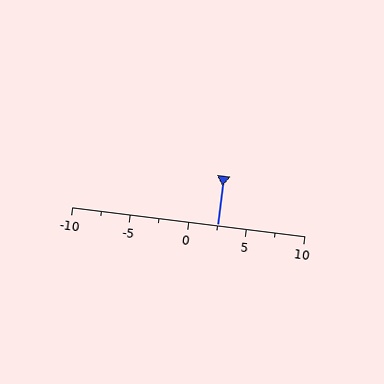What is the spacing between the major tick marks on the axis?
The major ticks are spaced 5 apart.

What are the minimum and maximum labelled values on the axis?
The axis runs from -10 to 10.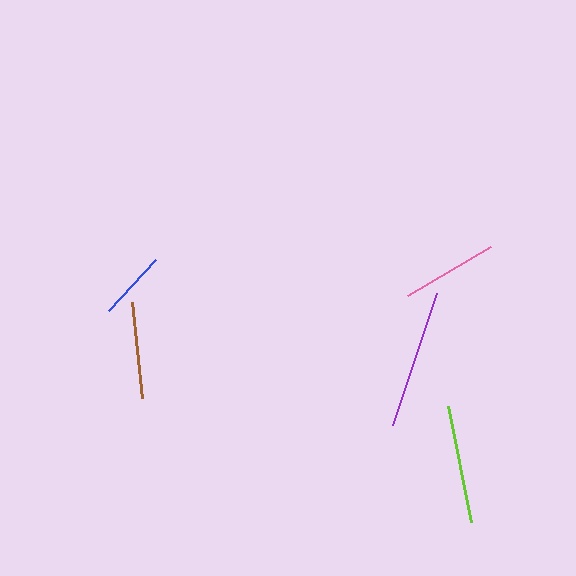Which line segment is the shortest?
The blue line is the shortest at approximately 70 pixels.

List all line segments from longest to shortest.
From longest to shortest: purple, lime, brown, pink, blue.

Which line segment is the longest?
The purple line is the longest at approximately 140 pixels.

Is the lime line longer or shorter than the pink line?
The lime line is longer than the pink line.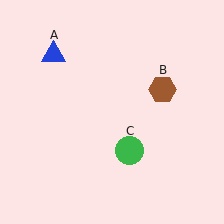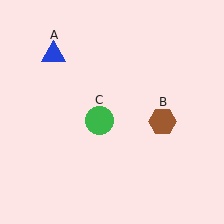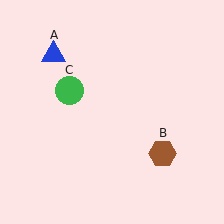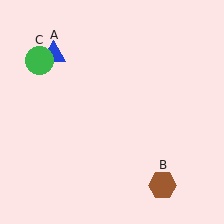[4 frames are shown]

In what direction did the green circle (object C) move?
The green circle (object C) moved up and to the left.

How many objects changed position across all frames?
2 objects changed position: brown hexagon (object B), green circle (object C).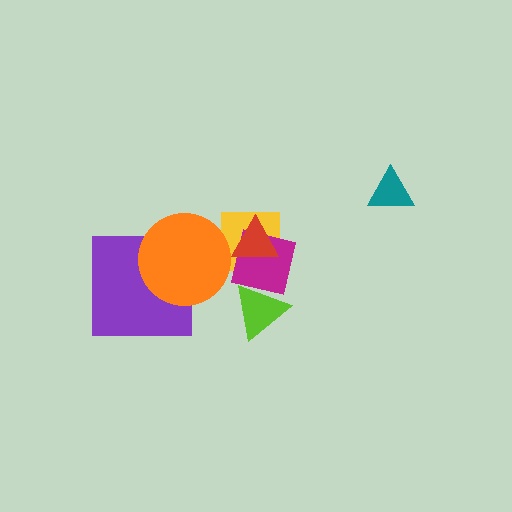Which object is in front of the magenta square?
The red triangle is in front of the magenta square.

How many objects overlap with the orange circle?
1 object overlaps with the orange circle.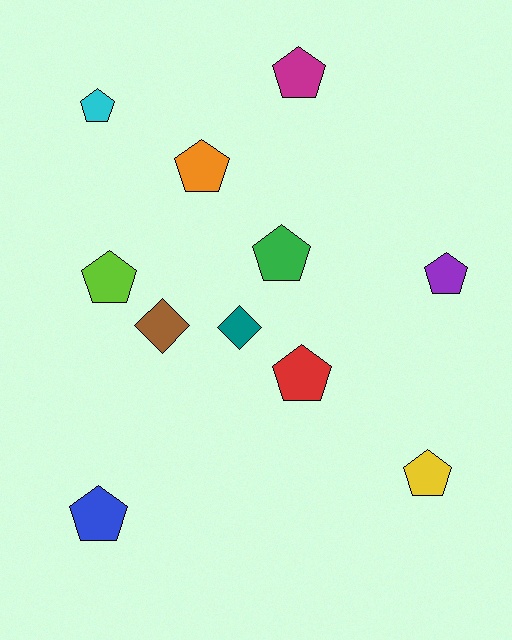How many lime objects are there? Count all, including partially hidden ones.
There is 1 lime object.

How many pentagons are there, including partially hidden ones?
There are 9 pentagons.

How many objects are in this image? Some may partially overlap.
There are 11 objects.